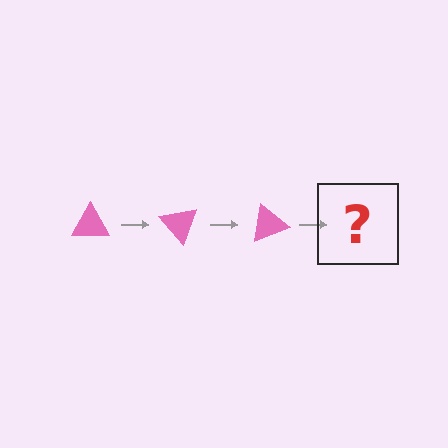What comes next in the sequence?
The next element should be a pink triangle rotated 150 degrees.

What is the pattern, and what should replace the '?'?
The pattern is that the triangle rotates 50 degrees each step. The '?' should be a pink triangle rotated 150 degrees.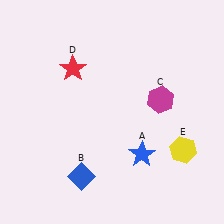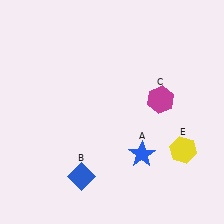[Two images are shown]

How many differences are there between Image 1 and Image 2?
There is 1 difference between the two images.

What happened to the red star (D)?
The red star (D) was removed in Image 2. It was in the top-left area of Image 1.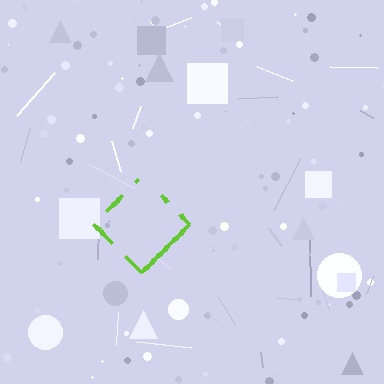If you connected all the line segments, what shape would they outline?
They would outline a diamond.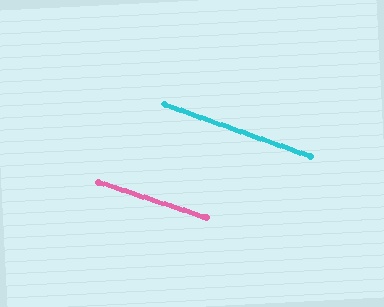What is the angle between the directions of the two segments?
Approximately 1 degree.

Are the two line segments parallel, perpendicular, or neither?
Parallel — their directions differ by only 1.2°.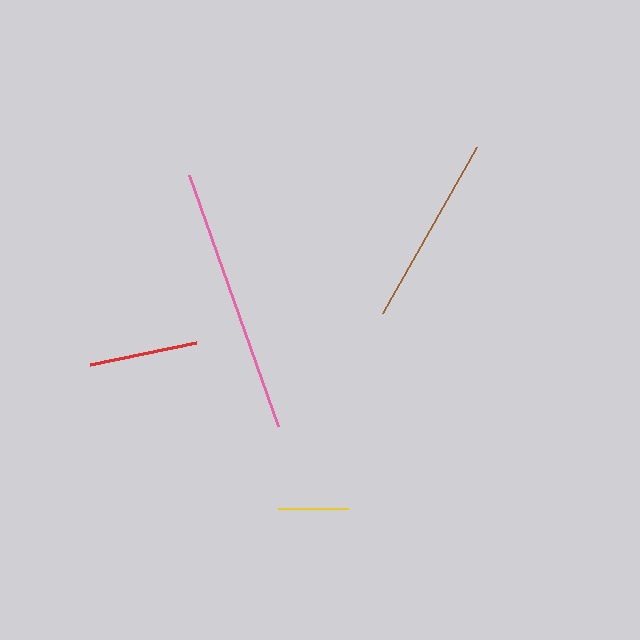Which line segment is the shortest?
The yellow line is the shortest at approximately 70 pixels.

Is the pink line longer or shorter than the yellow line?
The pink line is longer than the yellow line.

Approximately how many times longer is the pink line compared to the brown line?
The pink line is approximately 1.4 times the length of the brown line.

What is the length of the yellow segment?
The yellow segment is approximately 70 pixels long.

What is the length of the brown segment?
The brown segment is approximately 190 pixels long.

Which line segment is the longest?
The pink line is the longest at approximately 266 pixels.